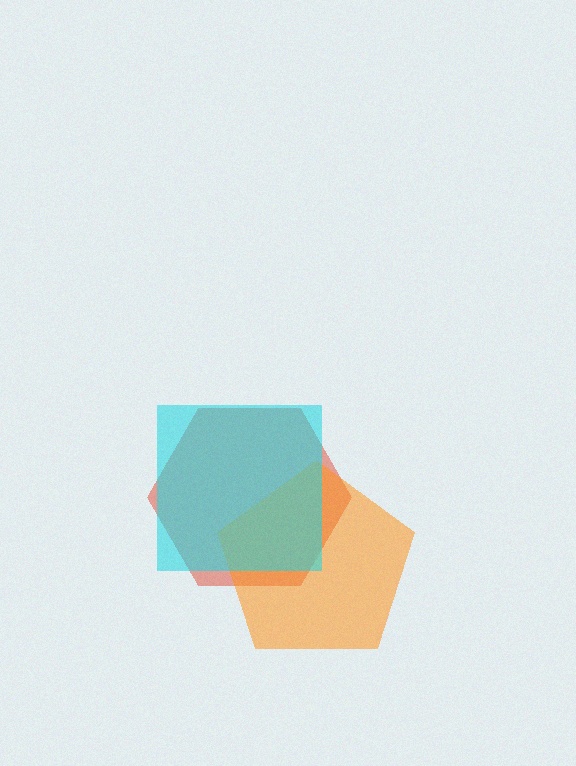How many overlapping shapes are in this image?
There are 3 overlapping shapes in the image.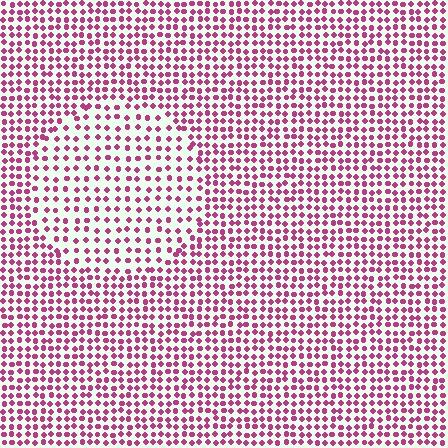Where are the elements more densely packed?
The elements are more densely packed outside the circle boundary.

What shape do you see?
I see a circle.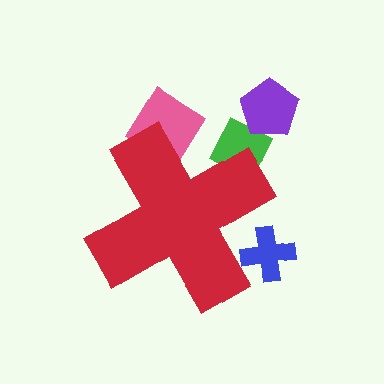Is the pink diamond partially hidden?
Yes, the pink diamond is partially hidden behind the red cross.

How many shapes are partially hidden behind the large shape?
3 shapes are partially hidden.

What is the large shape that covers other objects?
A red cross.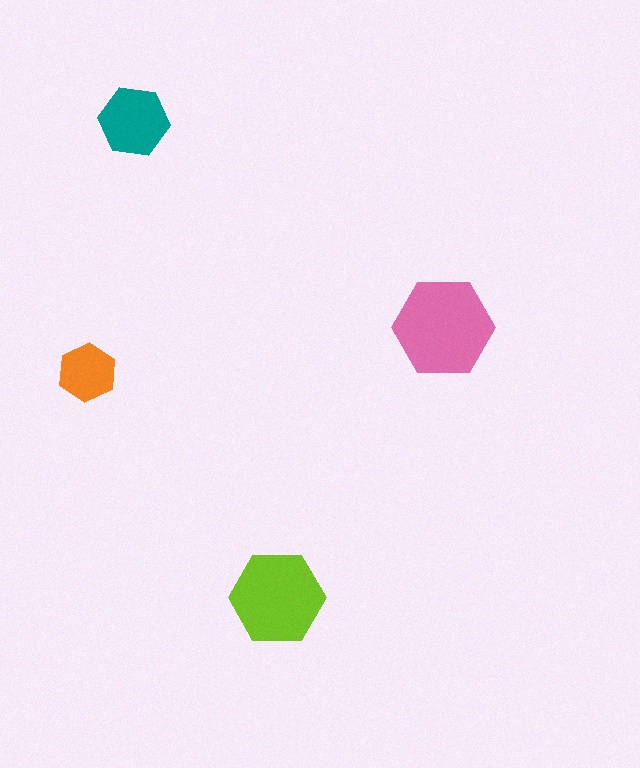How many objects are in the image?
There are 4 objects in the image.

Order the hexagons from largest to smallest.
the pink one, the lime one, the teal one, the orange one.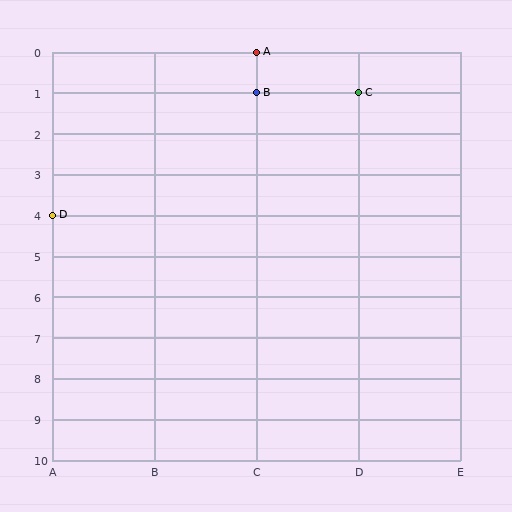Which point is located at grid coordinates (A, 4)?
Point D is at (A, 4).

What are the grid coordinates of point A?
Point A is at grid coordinates (C, 0).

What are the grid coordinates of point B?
Point B is at grid coordinates (C, 1).